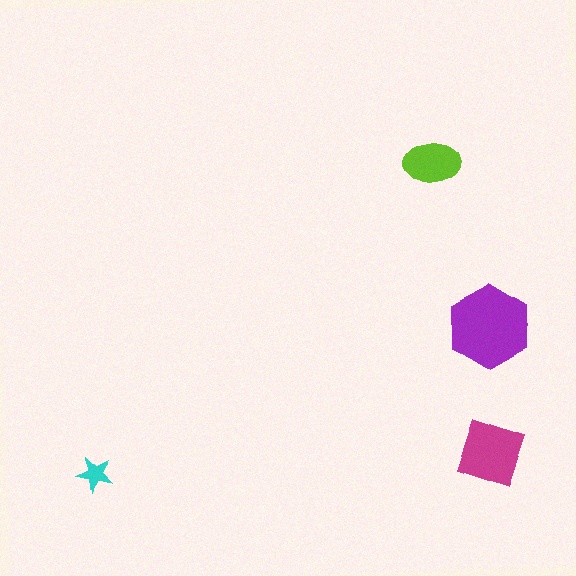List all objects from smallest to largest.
The cyan star, the lime ellipse, the magenta diamond, the purple hexagon.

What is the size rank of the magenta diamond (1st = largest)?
2nd.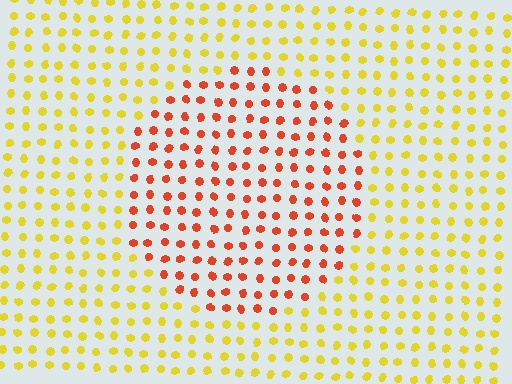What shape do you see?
I see a circle.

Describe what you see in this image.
The image is filled with small yellow elements in a uniform arrangement. A circle-shaped region is visible where the elements are tinted to a slightly different hue, forming a subtle color boundary.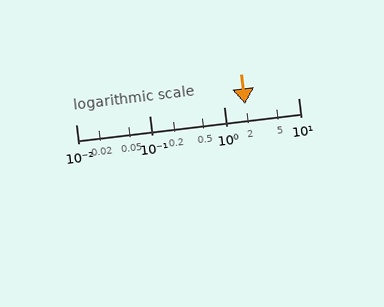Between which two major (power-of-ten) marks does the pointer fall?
The pointer is between 1 and 10.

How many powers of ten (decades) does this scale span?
The scale spans 3 decades, from 0.01 to 10.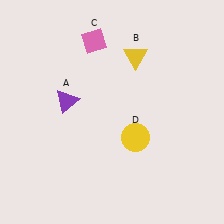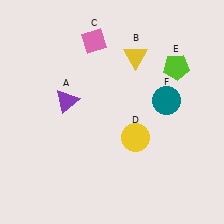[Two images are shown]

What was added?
A lime pentagon (E), a teal circle (F) were added in Image 2.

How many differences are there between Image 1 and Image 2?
There are 2 differences between the two images.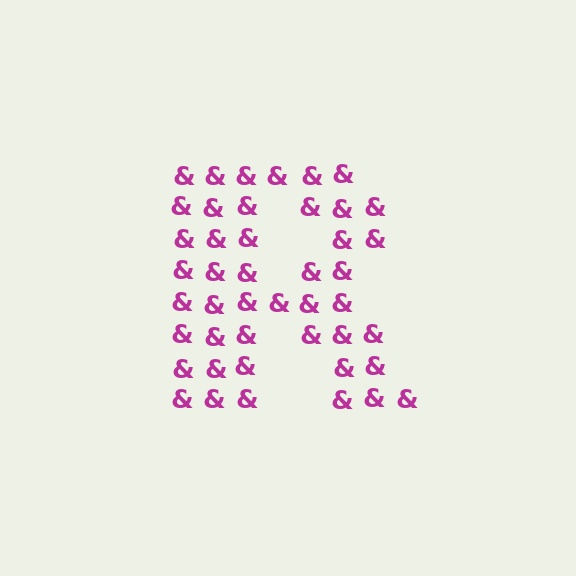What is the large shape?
The large shape is the letter R.